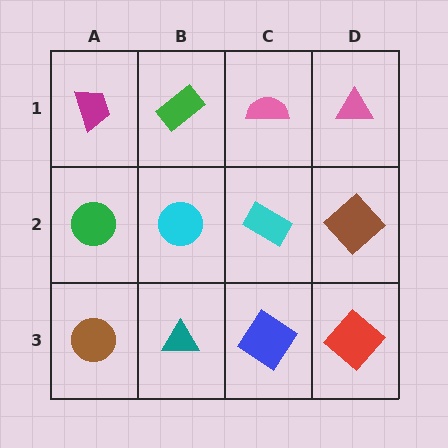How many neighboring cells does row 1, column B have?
3.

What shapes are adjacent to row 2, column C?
A pink semicircle (row 1, column C), a blue diamond (row 3, column C), a cyan circle (row 2, column B), a brown diamond (row 2, column D).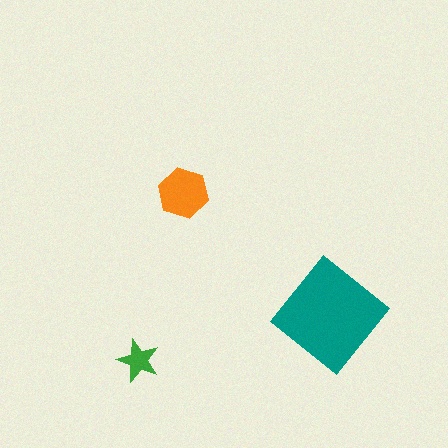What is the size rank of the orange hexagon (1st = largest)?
2nd.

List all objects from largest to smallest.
The teal diamond, the orange hexagon, the green star.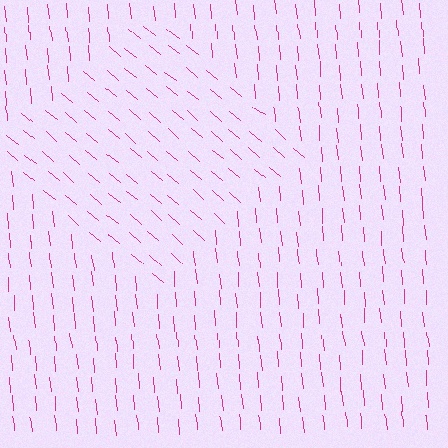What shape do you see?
I see a diamond.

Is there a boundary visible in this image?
Yes, there is a texture boundary formed by a change in line orientation.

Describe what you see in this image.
The image is filled with small magenta line segments. A diamond region in the image has lines oriented differently from the surrounding lines, creating a visible texture boundary.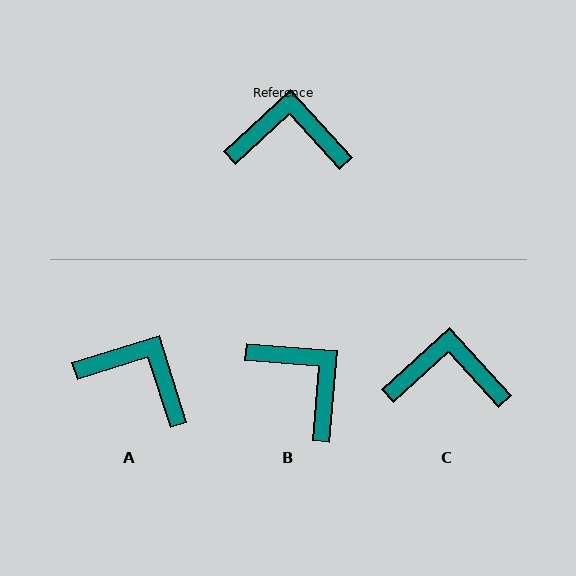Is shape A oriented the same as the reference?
No, it is off by about 25 degrees.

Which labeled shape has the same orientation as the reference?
C.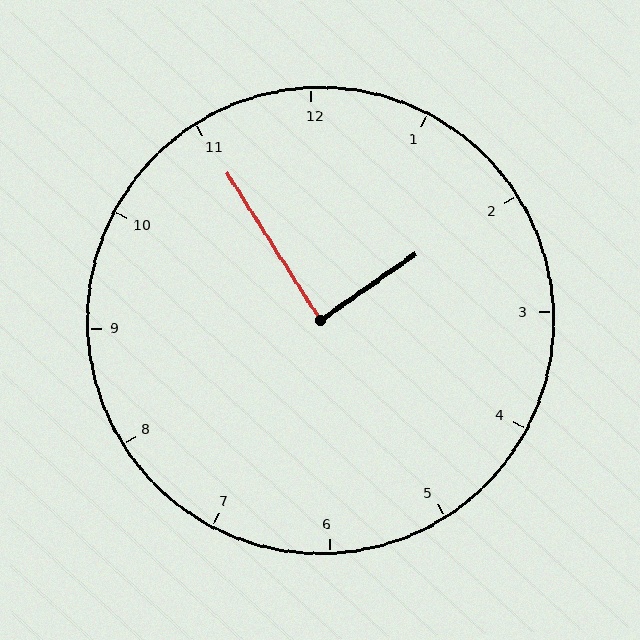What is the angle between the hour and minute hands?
Approximately 88 degrees.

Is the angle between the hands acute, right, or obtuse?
It is right.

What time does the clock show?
1:55.